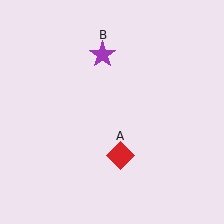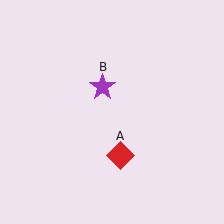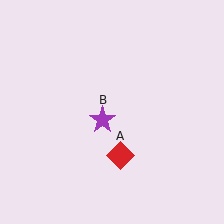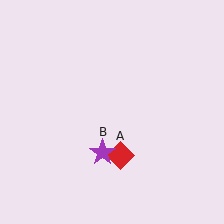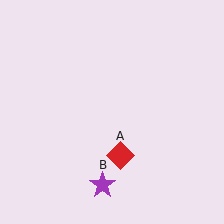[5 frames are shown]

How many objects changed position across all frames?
1 object changed position: purple star (object B).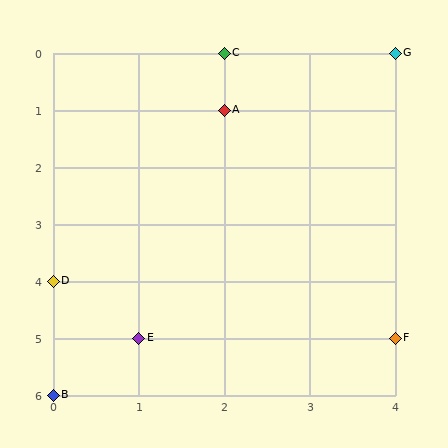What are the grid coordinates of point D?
Point D is at grid coordinates (0, 4).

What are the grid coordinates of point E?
Point E is at grid coordinates (1, 5).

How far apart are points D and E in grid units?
Points D and E are 1 column and 1 row apart (about 1.4 grid units diagonally).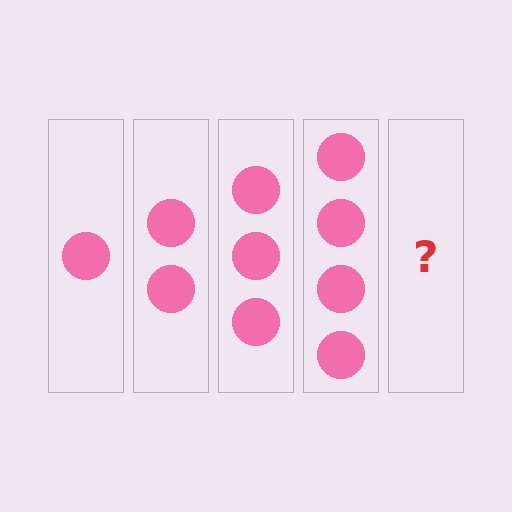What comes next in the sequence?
The next element should be 5 circles.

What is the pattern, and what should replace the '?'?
The pattern is that each step adds one more circle. The '?' should be 5 circles.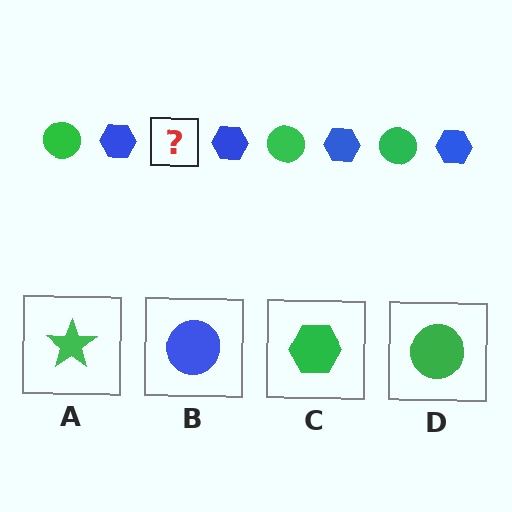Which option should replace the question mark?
Option D.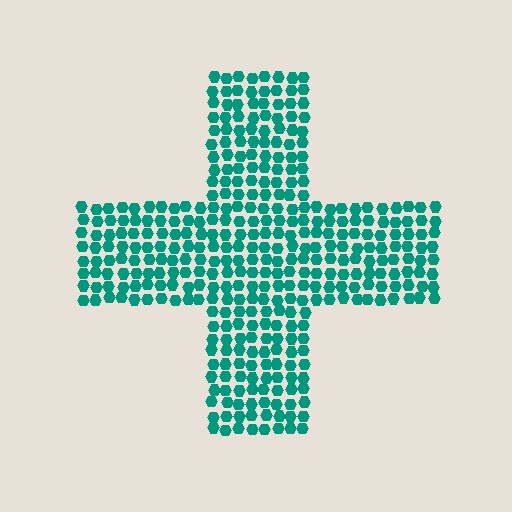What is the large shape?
The large shape is a cross.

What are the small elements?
The small elements are hexagons.